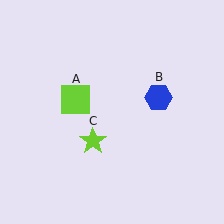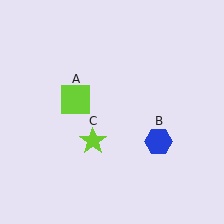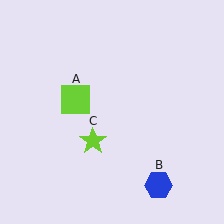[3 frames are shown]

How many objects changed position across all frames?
1 object changed position: blue hexagon (object B).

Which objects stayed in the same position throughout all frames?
Lime square (object A) and lime star (object C) remained stationary.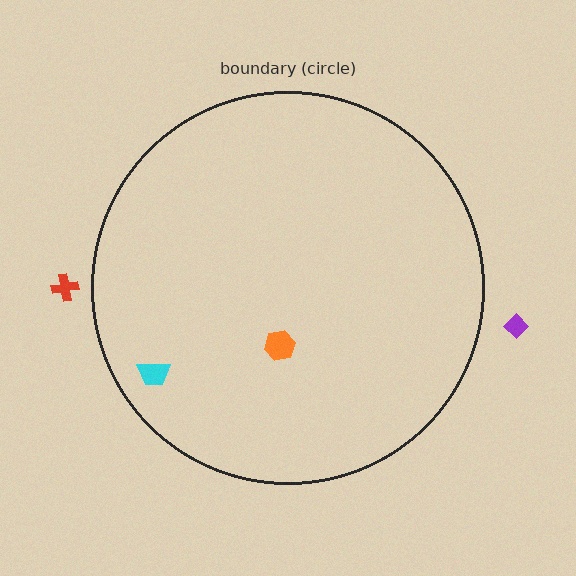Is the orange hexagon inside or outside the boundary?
Inside.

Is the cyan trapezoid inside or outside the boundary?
Inside.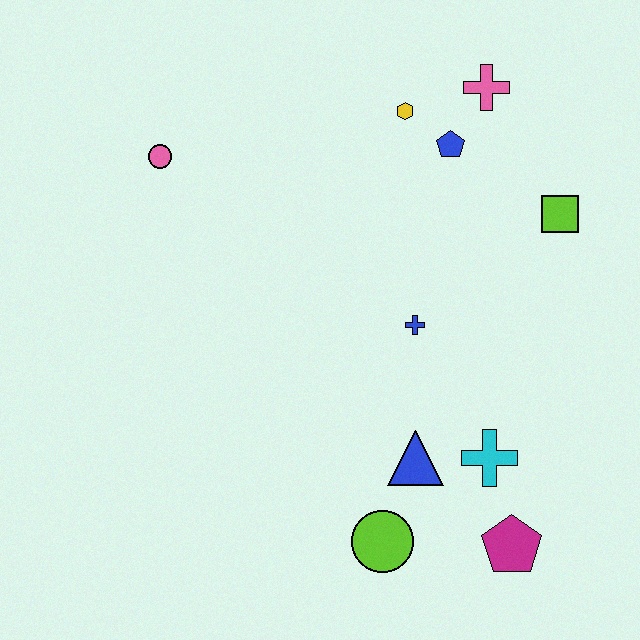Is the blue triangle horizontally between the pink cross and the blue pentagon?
No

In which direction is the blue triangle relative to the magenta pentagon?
The blue triangle is to the left of the magenta pentagon.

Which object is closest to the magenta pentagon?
The cyan cross is closest to the magenta pentagon.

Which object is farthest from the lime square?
The pink circle is farthest from the lime square.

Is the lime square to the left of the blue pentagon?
No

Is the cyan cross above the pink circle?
No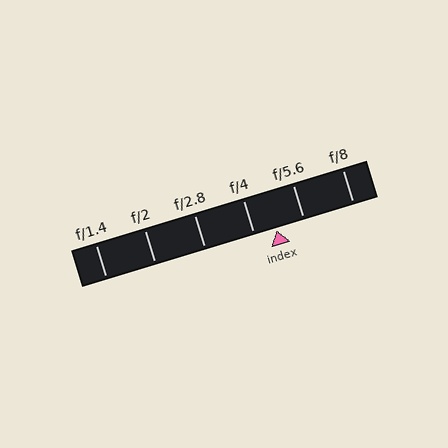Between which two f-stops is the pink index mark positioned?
The index mark is between f/4 and f/5.6.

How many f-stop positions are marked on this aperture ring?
There are 6 f-stop positions marked.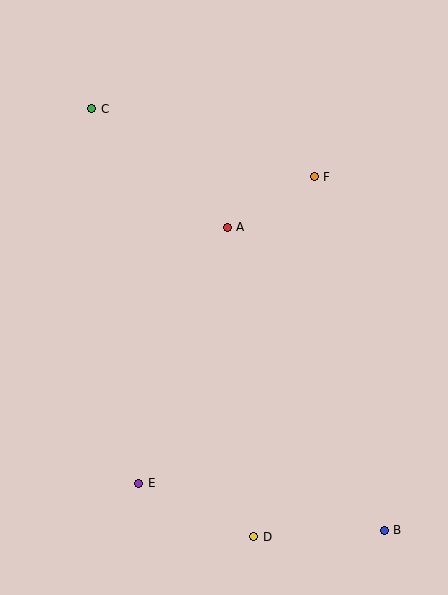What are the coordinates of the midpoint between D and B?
The midpoint between D and B is at (319, 533).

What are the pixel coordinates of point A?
Point A is at (227, 227).